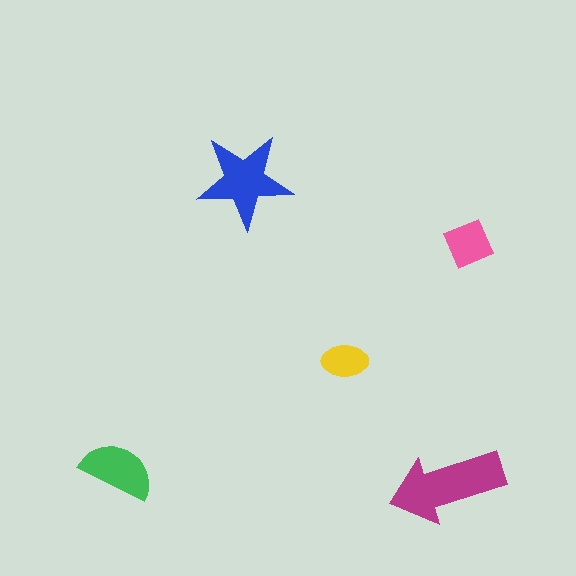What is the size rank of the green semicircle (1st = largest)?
3rd.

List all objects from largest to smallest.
The magenta arrow, the blue star, the green semicircle, the pink square, the yellow ellipse.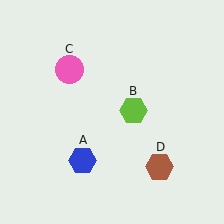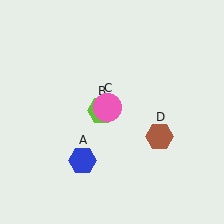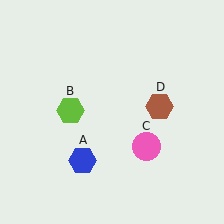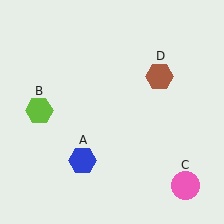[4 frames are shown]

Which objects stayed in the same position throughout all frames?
Blue hexagon (object A) remained stationary.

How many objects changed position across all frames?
3 objects changed position: lime hexagon (object B), pink circle (object C), brown hexagon (object D).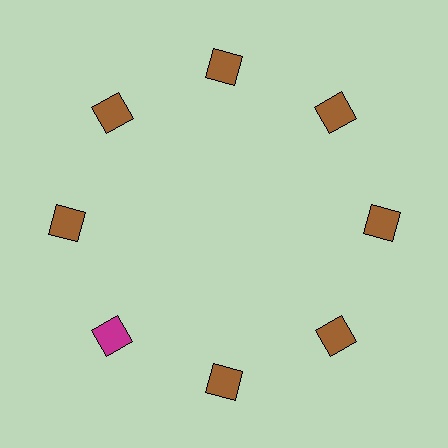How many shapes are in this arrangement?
There are 8 shapes arranged in a ring pattern.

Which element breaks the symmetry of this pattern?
The magenta square at roughly the 8 o'clock position breaks the symmetry. All other shapes are brown squares.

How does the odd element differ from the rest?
It has a different color: magenta instead of brown.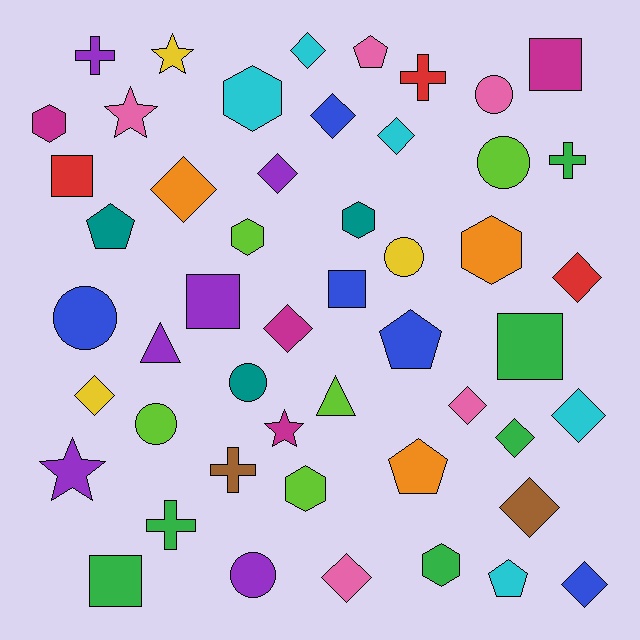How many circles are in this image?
There are 7 circles.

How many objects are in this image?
There are 50 objects.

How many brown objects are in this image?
There are 2 brown objects.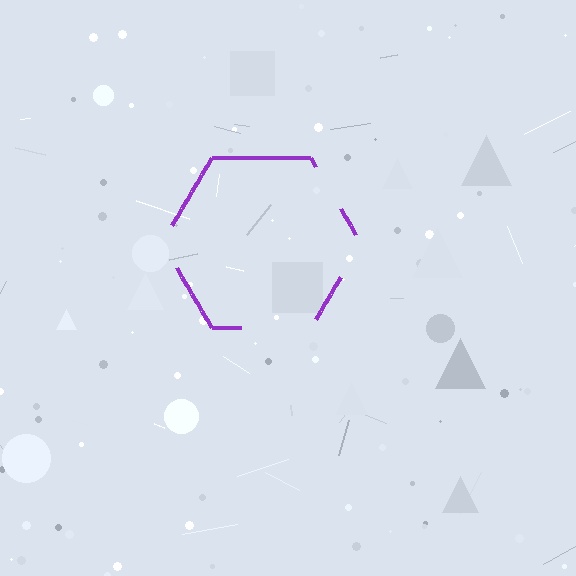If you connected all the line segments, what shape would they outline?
They would outline a hexagon.